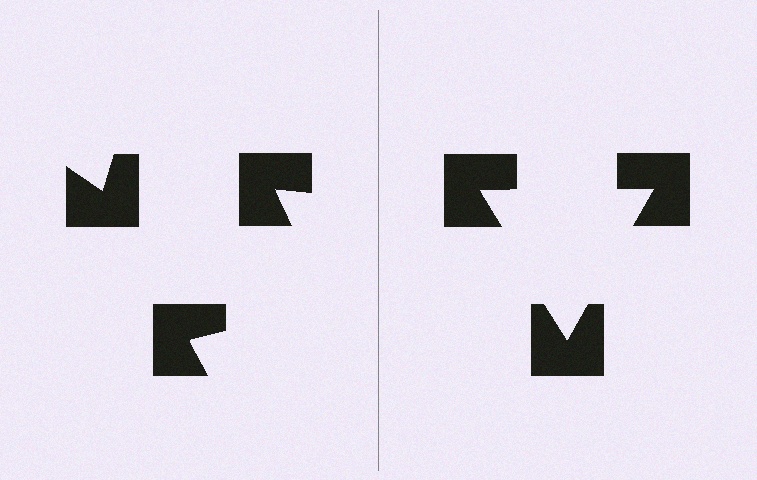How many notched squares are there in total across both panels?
6 — 3 on each side.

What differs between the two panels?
The notched squares are positioned identically on both sides; only the wedge orientations differ. On the right they align to a triangle; on the left they are misaligned.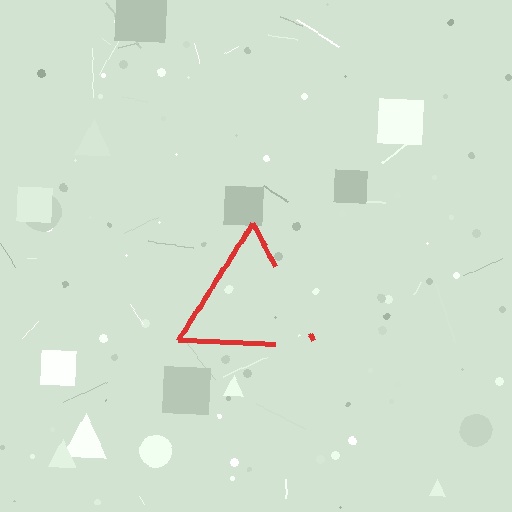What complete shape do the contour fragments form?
The contour fragments form a triangle.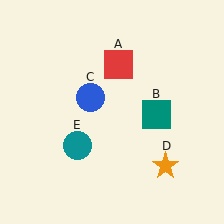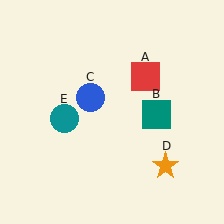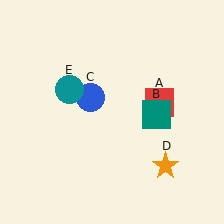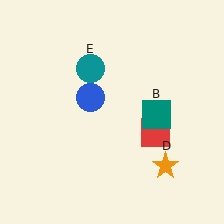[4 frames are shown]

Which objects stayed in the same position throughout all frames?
Teal square (object B) and blue circle (object C) and orange star (object D) remained stationary.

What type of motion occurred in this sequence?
The red square (object A), teal circle (object E) rotated clockwise around the center of the scene.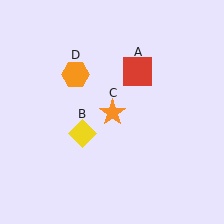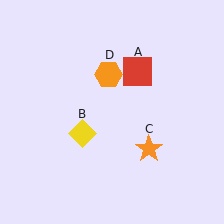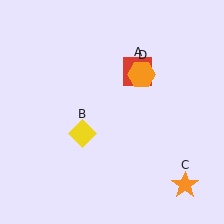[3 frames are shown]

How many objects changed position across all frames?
2 objects changed position: orange star (object C), orange hexagon (object D).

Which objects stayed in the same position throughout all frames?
Red square (object A) and yellow diamond (object B) remained stationary.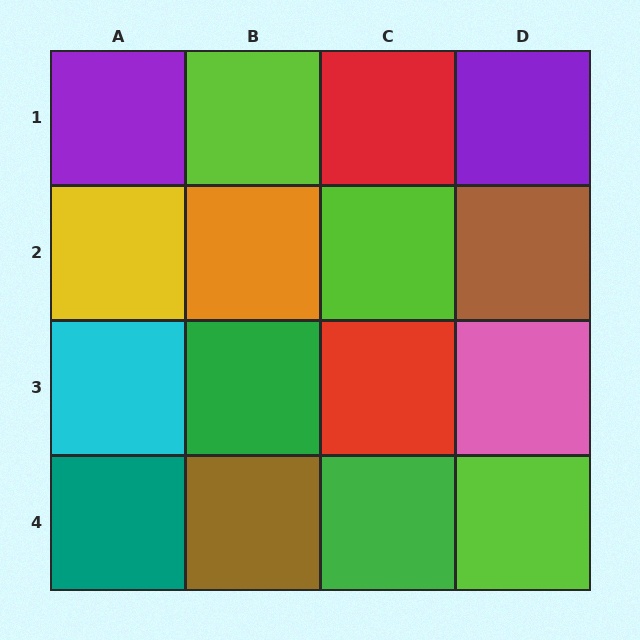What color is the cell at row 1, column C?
Red.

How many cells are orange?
1 cell is orange.